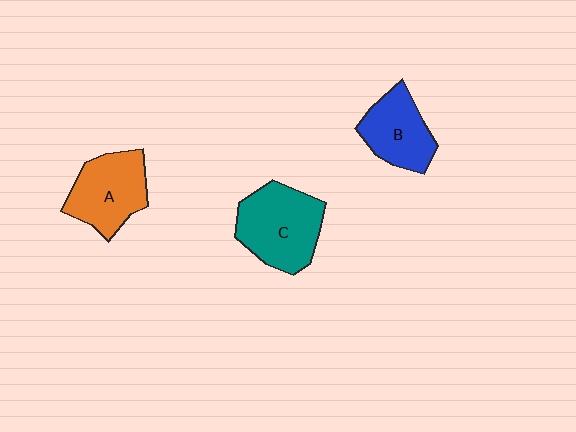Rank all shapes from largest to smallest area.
From largest to smallest: C (teal), A (orange), B (blue).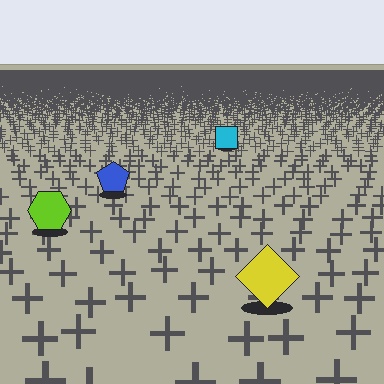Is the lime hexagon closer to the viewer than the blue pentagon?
Yes. The lime hexagon is closer — you can tell from the texture gradient: the ground texture is coarser near it.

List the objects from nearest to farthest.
From nearest to farthest: the yellow diamond, the lime hexagon, the blue pentagon, the cyan square.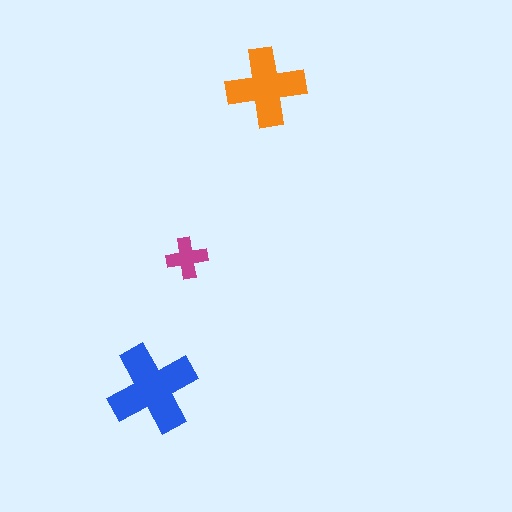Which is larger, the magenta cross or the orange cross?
The orange one.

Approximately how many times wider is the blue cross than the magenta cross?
About 2 times wider.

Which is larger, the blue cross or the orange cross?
The blue one.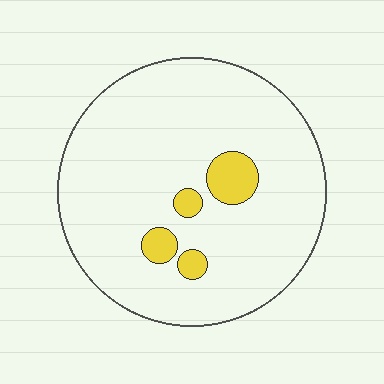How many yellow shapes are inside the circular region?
4.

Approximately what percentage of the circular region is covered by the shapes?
Approximately 10%.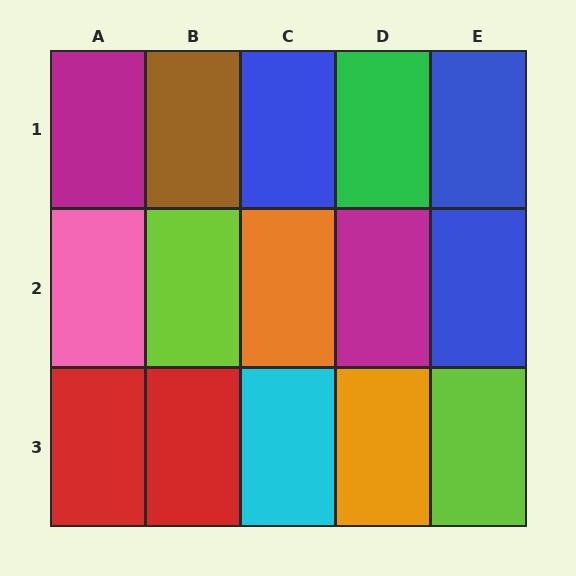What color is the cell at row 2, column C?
Orange.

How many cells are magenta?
2 cells are magenta.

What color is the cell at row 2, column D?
Magenta.